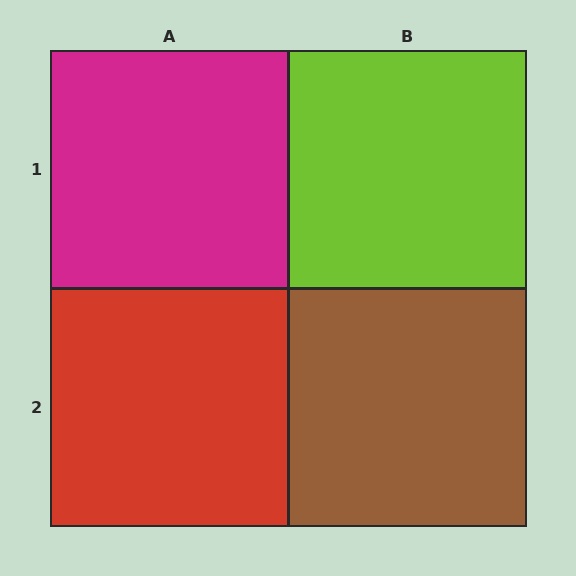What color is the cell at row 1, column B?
Lime.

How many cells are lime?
1 cell is lime.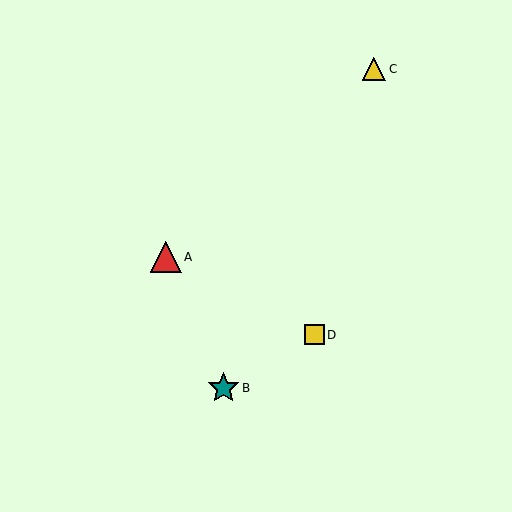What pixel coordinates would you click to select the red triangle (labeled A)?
Click at (166, 257) to select the red triangle A.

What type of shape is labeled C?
Shape C is a yellow triangle.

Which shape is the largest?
The teal star (labeled B) is the largest.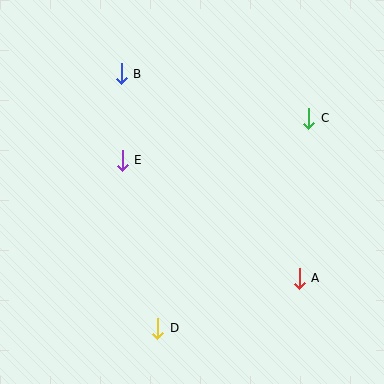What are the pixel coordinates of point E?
Point E is at (122, 160).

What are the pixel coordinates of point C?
Point C is at (309, 118).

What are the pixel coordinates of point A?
Point A is at (299, 278).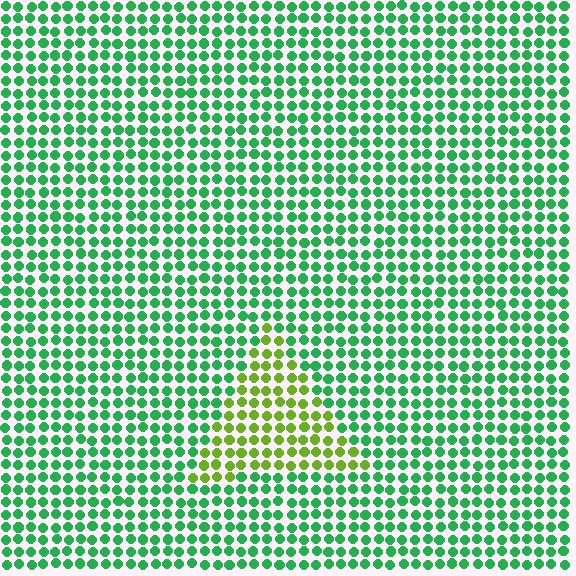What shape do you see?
I see a triangle.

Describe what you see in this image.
The image is filled with small green elements in a uniform arrangement. A triangle-shaped region is visible where the elements are tinted to a slightly different hue, forming a subtle color boundary.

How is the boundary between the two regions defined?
The boundary is defined purely by a slight shift in hue (about 49 degrees). Spacing, size, and orientation are identical on both sides.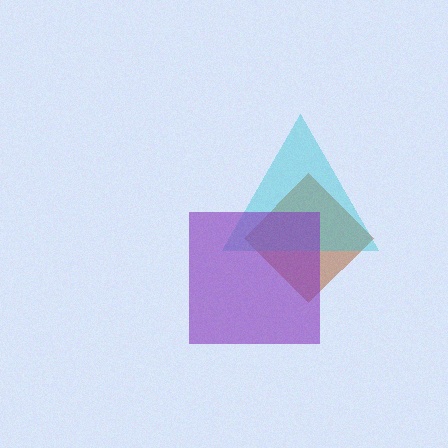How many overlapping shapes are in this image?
There are 3 overlapping shapes in the image.